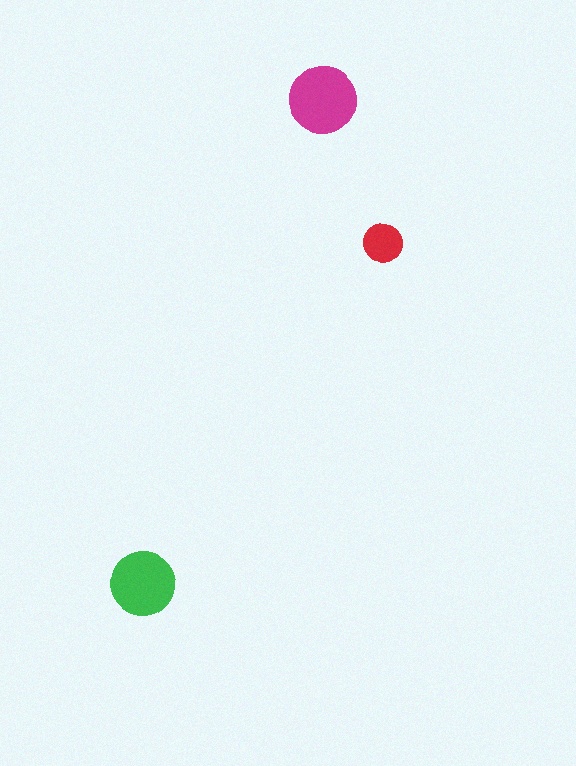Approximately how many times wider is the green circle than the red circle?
About 1.5 times wider.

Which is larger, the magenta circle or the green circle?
The magenta one.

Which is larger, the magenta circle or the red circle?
The magenta one.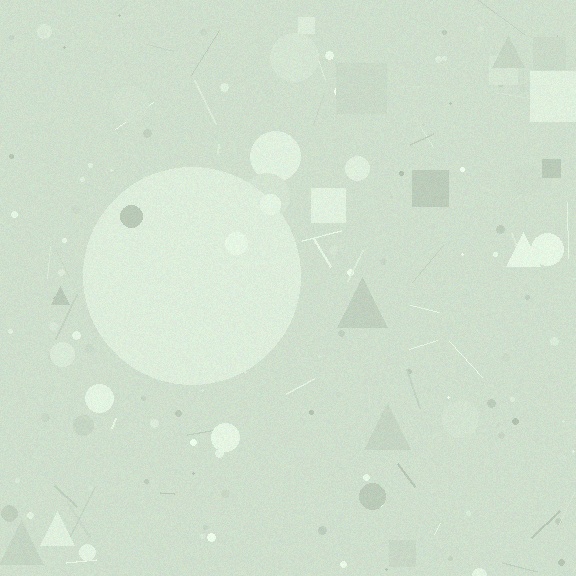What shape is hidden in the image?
A circle is hidden in the image.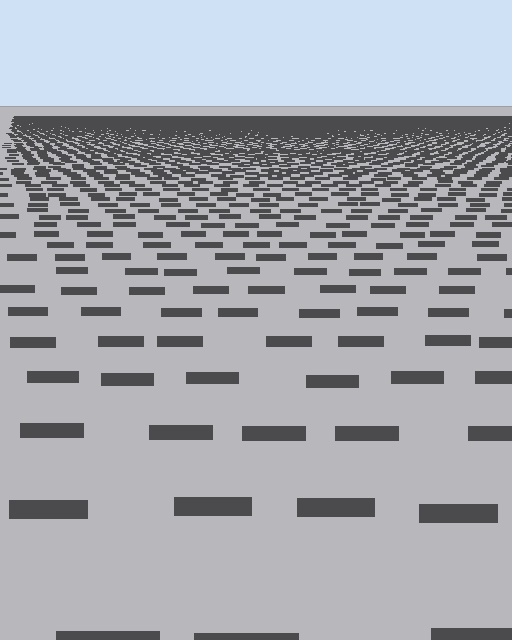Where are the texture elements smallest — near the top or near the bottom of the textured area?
Near the top.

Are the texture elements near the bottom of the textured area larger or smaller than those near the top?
Larger. Near the bottom, elements are closer to the viewer and appear at a bigger on-screen size.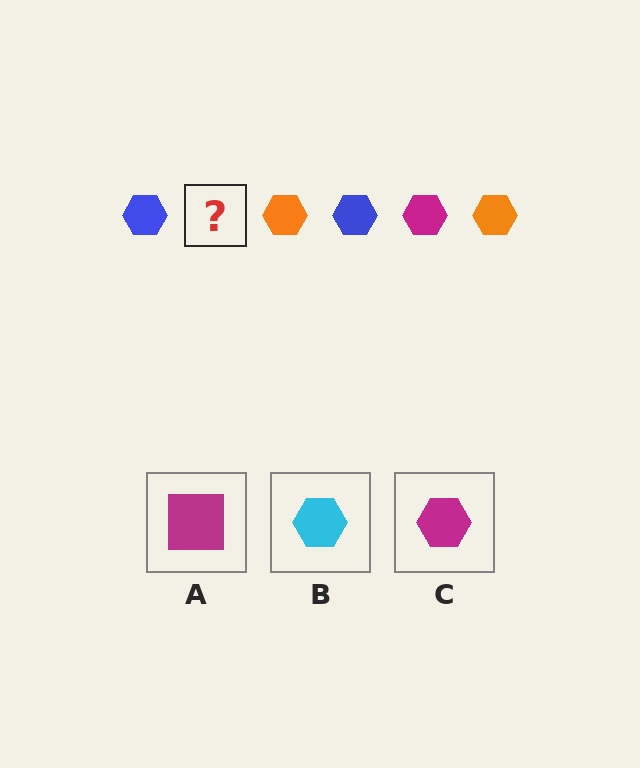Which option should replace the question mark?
Option C.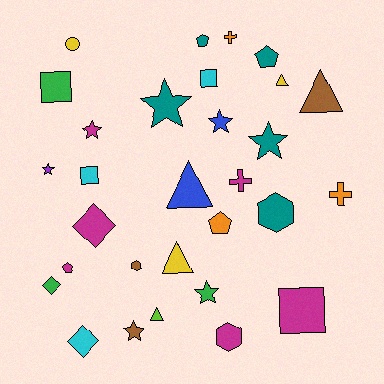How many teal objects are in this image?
There are 5 teal objects.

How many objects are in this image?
There are 30 objects.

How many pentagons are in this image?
There are 4 pentagons.